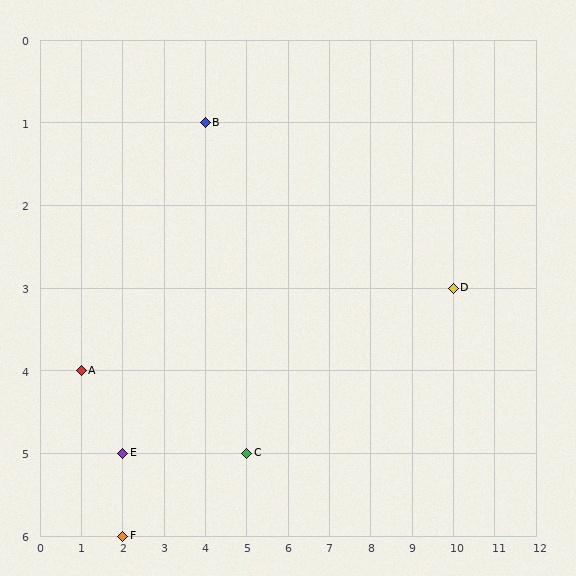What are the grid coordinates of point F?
Point F is at grid coordinates (2, 6).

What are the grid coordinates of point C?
Point C is at grid coordinates (5, 5).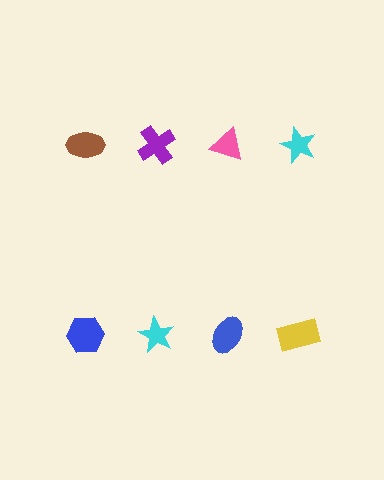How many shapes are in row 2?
4 shapes.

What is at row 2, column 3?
A blue ellipse.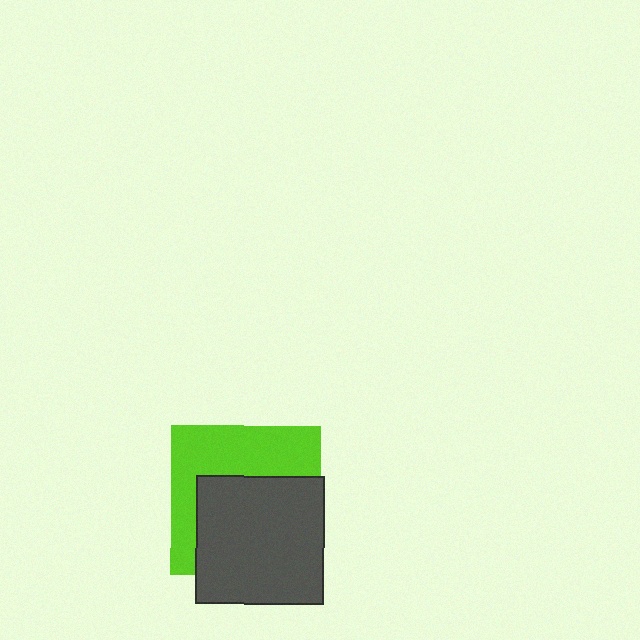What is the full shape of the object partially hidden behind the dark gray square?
The partially hidden object is a lime square.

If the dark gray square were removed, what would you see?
You would see the complete lime square.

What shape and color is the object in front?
The object in front is a dark gray square.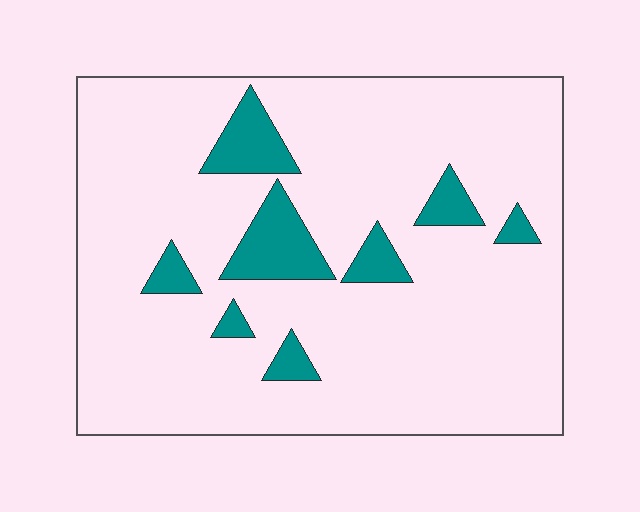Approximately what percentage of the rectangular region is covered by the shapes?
Approximately 10%.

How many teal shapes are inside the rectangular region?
8.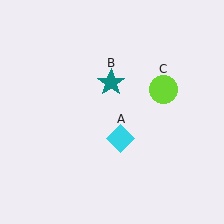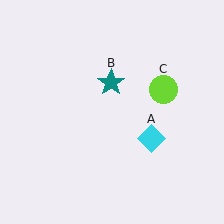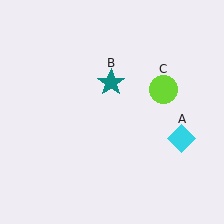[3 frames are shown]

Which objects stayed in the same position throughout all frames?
Teal star (object B) and lime circle (object C) remained stationary.